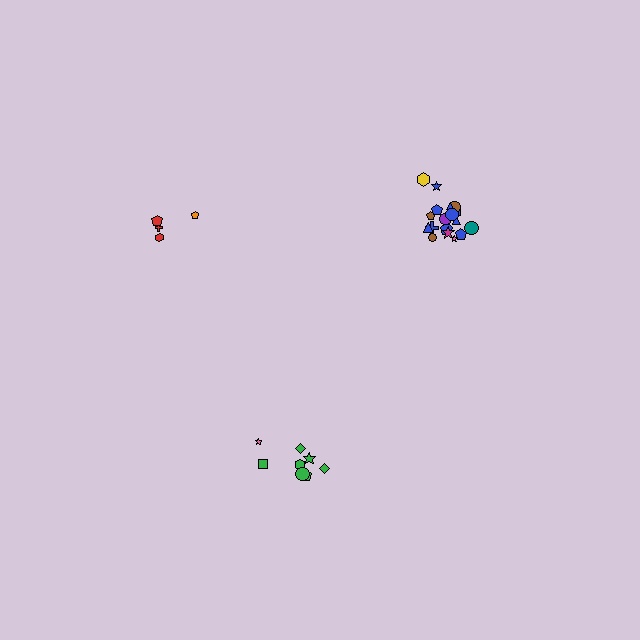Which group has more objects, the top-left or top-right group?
The top-right group.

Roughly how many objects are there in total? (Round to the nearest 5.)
Roughly 30 objects in total.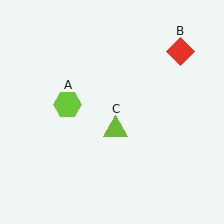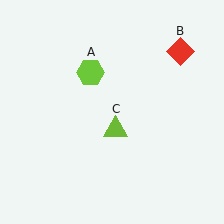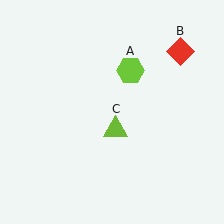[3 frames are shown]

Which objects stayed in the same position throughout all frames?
Red diamond (object B) and lime triangle (object C) remained stationary.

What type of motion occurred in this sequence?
The lime hexagon (object A) rotated clockwise around the center of the scene.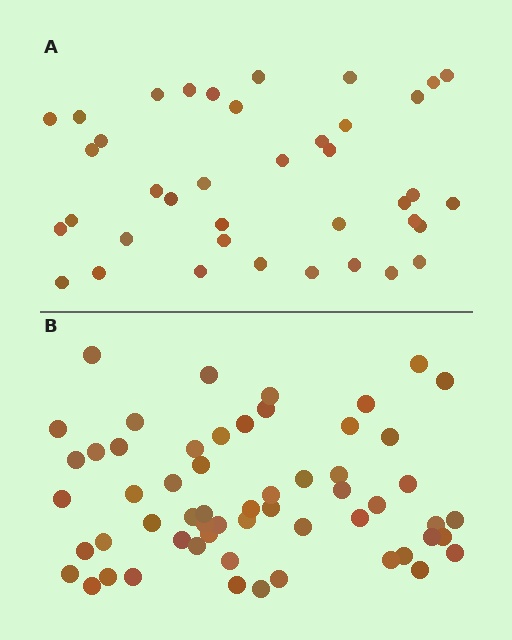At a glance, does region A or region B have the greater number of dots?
Region B (the bottom region) has more dots.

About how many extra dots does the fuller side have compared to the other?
Region B has approximately 20 more dots than region A.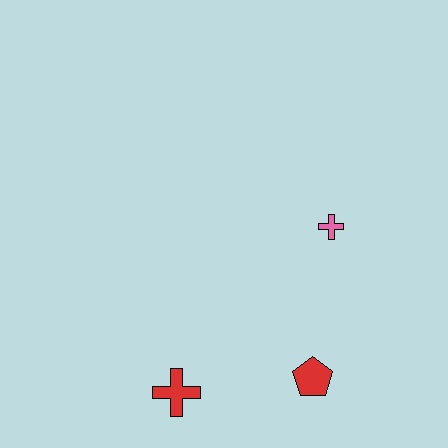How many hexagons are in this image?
There are no hexagons.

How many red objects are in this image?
There are 2 red objects.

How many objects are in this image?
There are 3 objects.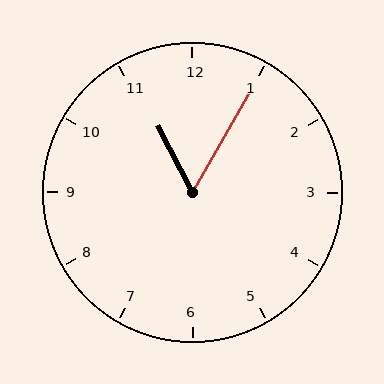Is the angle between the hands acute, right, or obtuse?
It is acute.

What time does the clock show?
11:05.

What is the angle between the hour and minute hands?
Approximately 58 degrees.